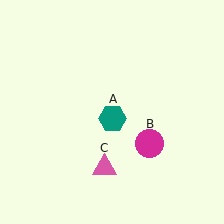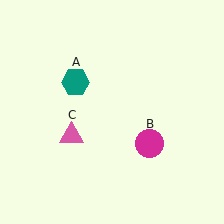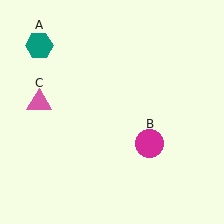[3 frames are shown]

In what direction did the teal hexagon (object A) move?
The teal hexagon (object A) moved up and to the left.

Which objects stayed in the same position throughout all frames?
Magenta circle (object B) remained stationary.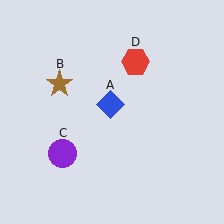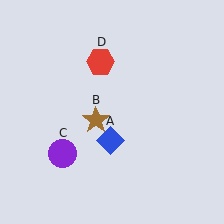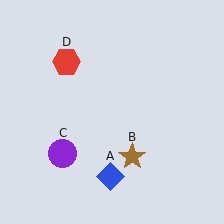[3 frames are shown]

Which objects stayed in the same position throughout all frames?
Purple circle (object C) remained stationary.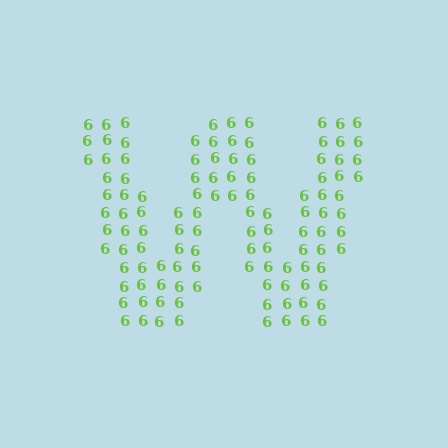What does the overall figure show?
The overall figure shows the letter W.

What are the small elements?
The small elements are digit 6's.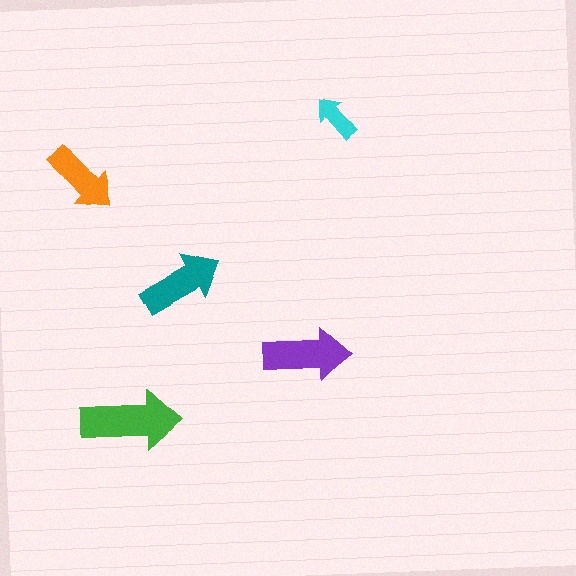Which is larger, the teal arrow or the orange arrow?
The teal one.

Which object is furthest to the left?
The orange arrow is leftmost.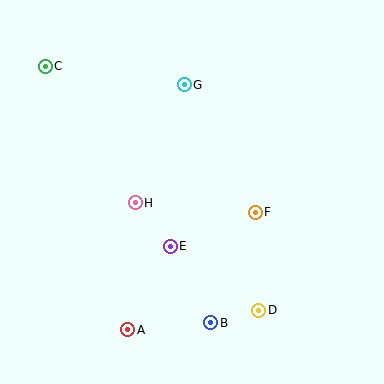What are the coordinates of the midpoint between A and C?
The midpoint between A and C is at (86, 198).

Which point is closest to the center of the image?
Point H at (135, 203) is closest to the center.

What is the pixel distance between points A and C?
The distance between A and C is 276 pixels.